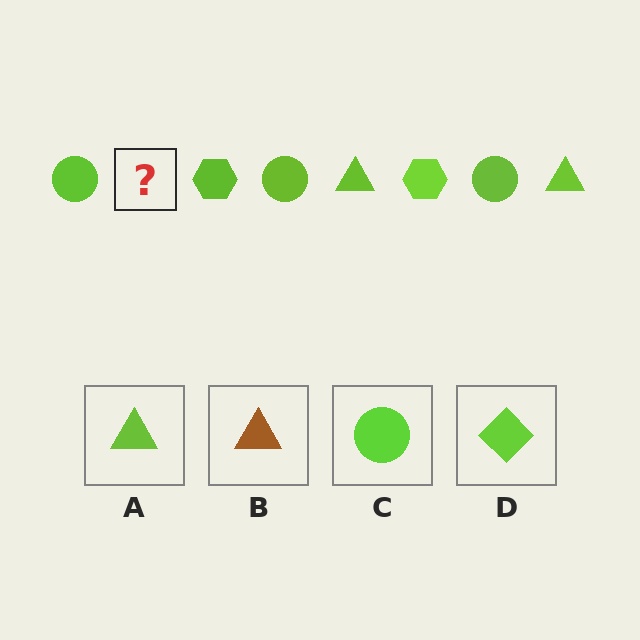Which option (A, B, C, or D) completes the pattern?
A.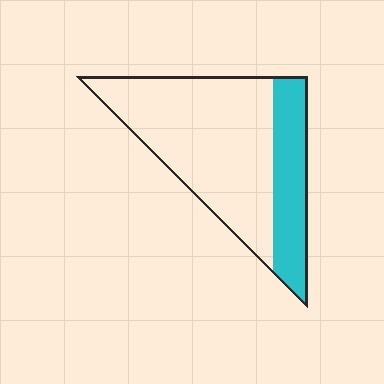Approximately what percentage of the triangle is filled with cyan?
Approximately 30%.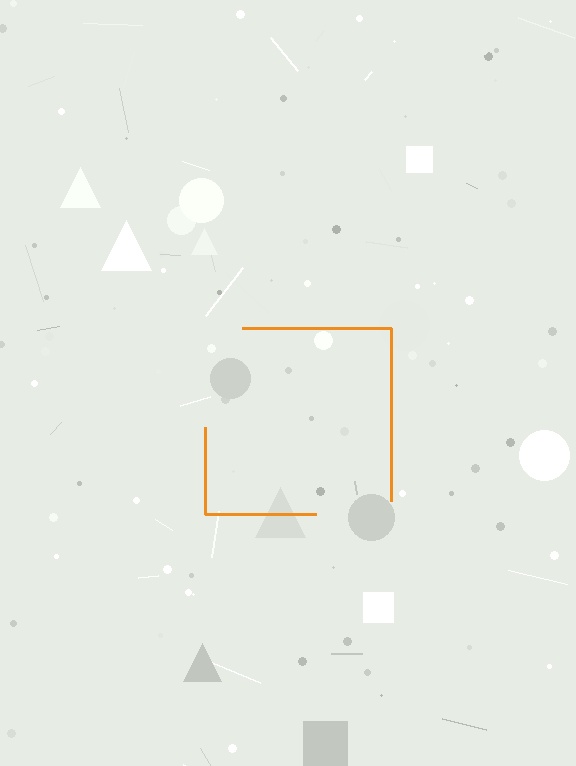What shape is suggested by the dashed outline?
The dashed outline suggests a square.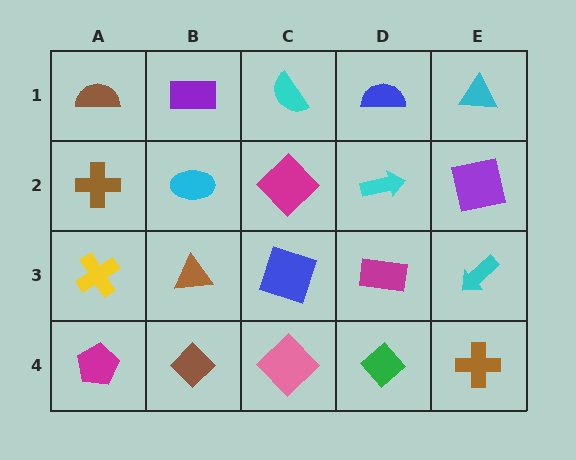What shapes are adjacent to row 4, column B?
A brown triangle (row 3, column B), a magenta pentagon (row 4, column A), a pink diamond (row 4, column C).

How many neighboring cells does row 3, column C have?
4.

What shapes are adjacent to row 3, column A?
A brown cross (row 2, column A), a magenta pentagon (row 4, column A), a brown triangle (row 3, column B).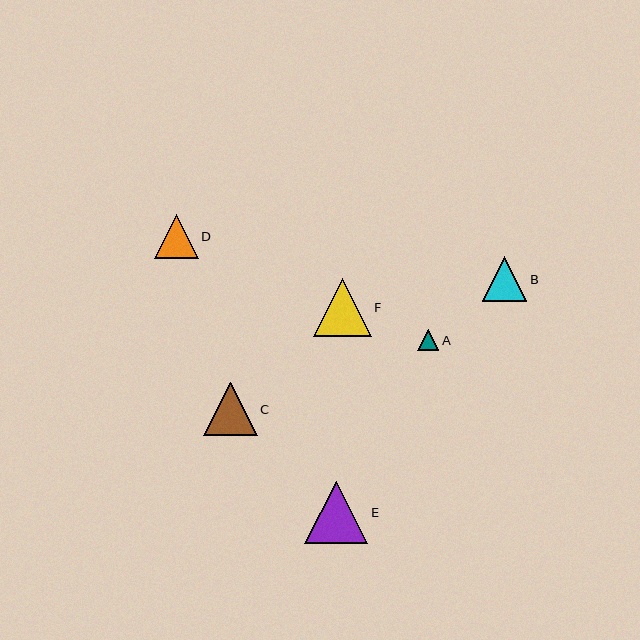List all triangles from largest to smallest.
From largest to smallest: E, F, C, B, D, A.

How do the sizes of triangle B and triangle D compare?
Triangle B and triangle D are approximately the same size.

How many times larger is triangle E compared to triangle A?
Triangle E is approximately 3.0 times the size of triangle A.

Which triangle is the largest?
Triangle E is the largest with a size of approximately 63 pixels.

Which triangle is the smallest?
Triangle A is the smallest with a size of approximately 21 pixels.